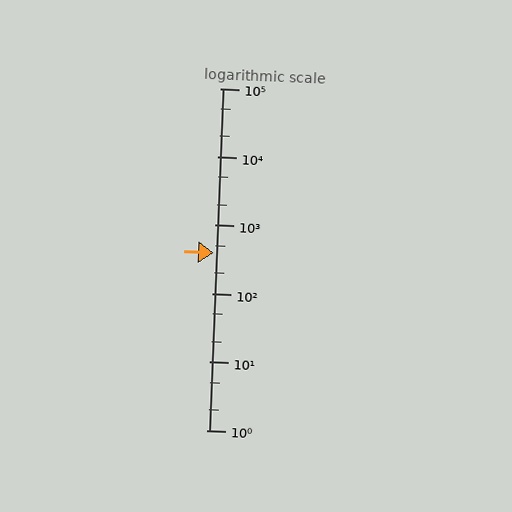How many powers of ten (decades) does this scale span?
The scale spans 5 decades, from 1 to 100000.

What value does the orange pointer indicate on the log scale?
The pointer indicates approximately 390.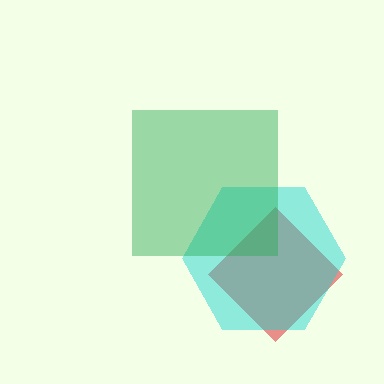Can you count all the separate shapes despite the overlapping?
Yes, there are 3 separate shapes.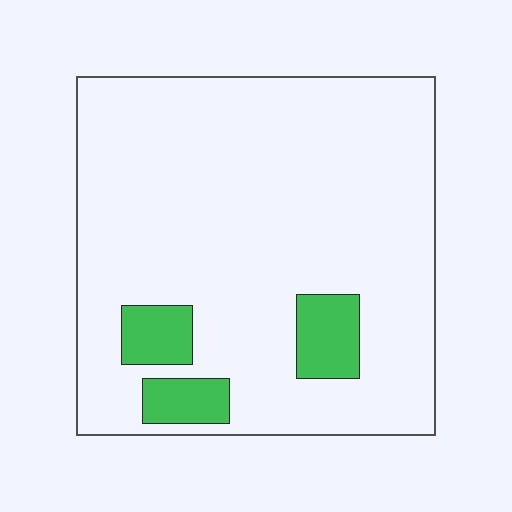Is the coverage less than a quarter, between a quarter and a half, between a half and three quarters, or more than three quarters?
Less than a quarter.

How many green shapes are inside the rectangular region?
3.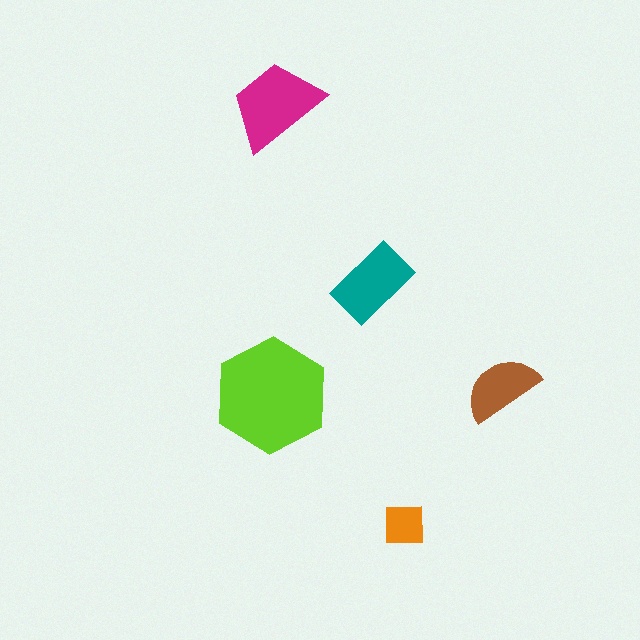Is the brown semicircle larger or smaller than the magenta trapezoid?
Smaller.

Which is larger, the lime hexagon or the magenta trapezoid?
The lime hexagon.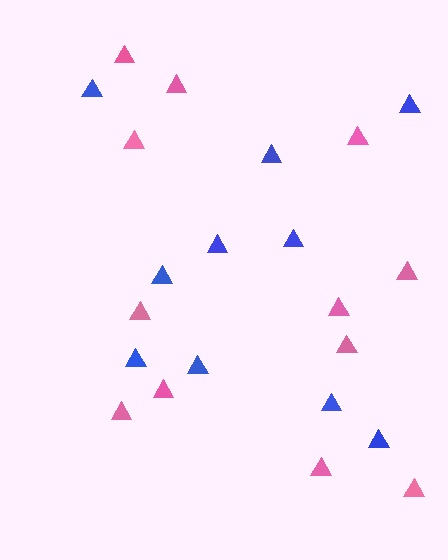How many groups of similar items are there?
There are 2 groups: one group of blue triangles (10) and one group of pink triangles (12).